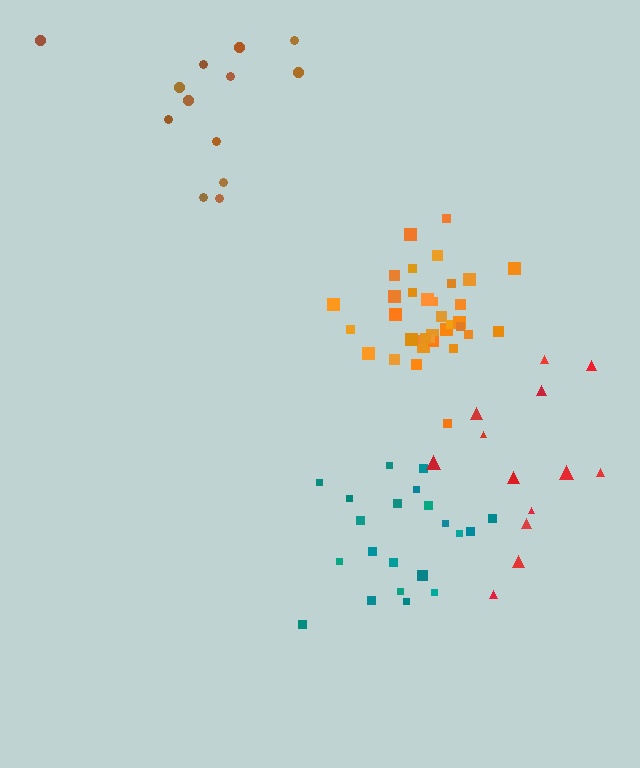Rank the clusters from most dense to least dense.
orange, teal, brown, red.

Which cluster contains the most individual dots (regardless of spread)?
Orange (35).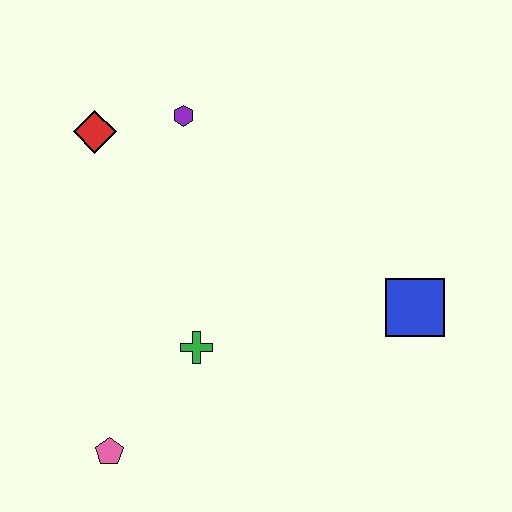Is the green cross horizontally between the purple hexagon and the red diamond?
No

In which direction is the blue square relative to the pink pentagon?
The blue square is to the right of the pink pentagon.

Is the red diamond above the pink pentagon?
Yes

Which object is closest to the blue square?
The green cross is closest to the blue square.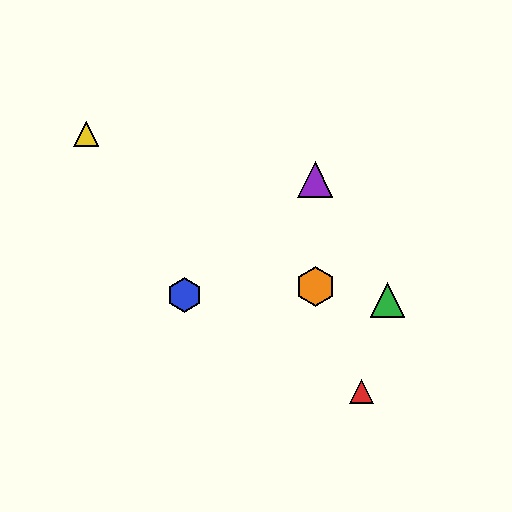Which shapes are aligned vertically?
The purple triangle, the orange hexagon are aligned vertically.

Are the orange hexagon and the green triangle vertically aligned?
No, the orange hexagon is at x≈315 and the green triangle is at x≈387.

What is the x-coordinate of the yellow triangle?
The yellow triangle is at x≈86.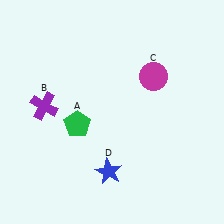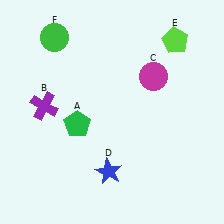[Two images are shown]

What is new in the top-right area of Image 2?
A lime pentagon (E) was added in the top-right area of Image 2.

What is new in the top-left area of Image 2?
A green circle (F) was added in the top-left area of Image 2.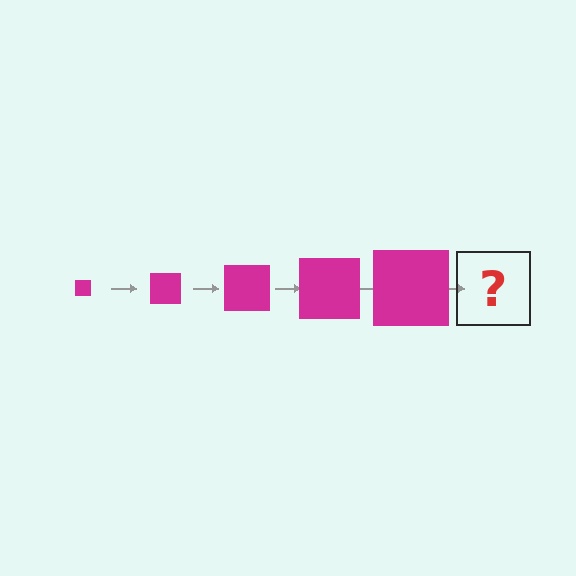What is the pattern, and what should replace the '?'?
The pattern is that the square gets progressively larger each step. The '?' should be a magenta square, larger than the previous one.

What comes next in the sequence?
The next element should be a magenta square, larger than the previous one.